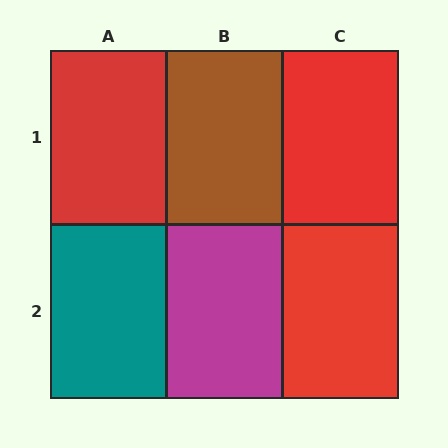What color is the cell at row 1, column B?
Brown.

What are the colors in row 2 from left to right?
Teal, magenta, red.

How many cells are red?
3 cells are red.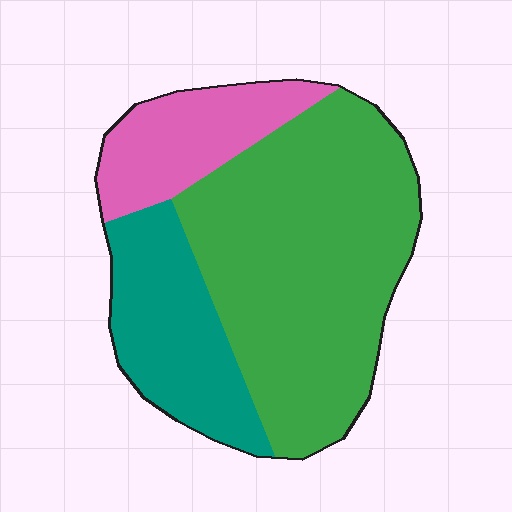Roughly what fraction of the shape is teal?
Teal takes up less than a quarter of the shape.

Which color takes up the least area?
Pink, at roughly 20%.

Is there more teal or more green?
Green.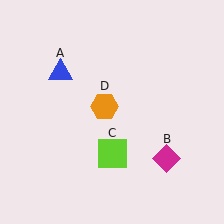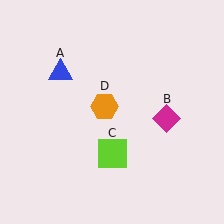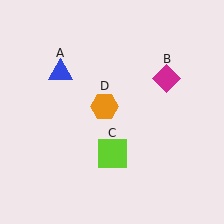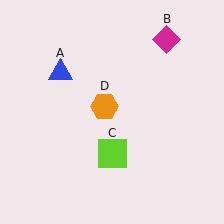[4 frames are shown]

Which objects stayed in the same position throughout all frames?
Blue triangle (object A) and lime square (object C) and orange hexagon (object D) remained stationary.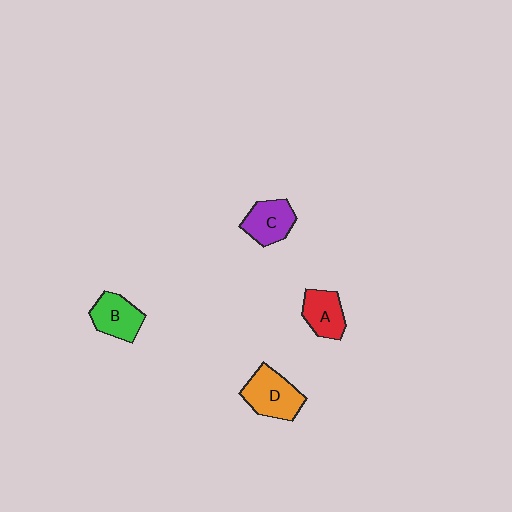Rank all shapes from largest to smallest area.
From largest to smallest: D (orange), B (green), C (purple), A (red).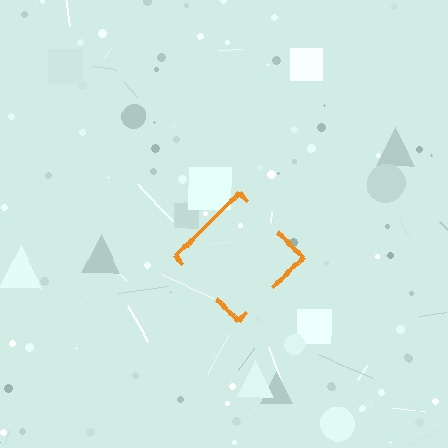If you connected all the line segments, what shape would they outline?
They would outline a diamond.